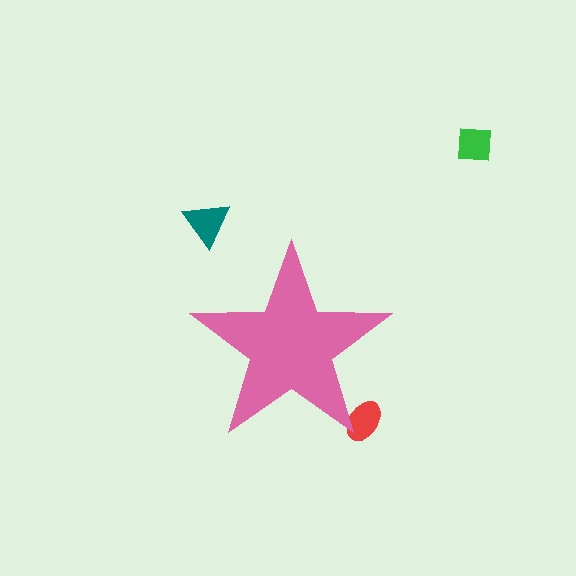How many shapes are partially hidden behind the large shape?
1 shape is partially hidden.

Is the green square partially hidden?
No, the green square is fully visible.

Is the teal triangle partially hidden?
No, the teal triangle is fully visible.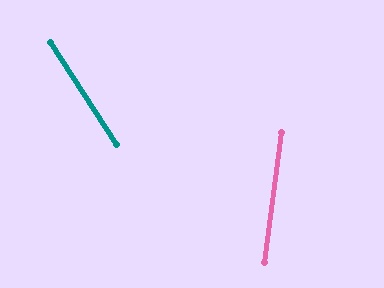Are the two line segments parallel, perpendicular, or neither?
Neither parallel nor perpendicular — they differ by about 40°.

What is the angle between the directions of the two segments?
Approximately 40 degrees.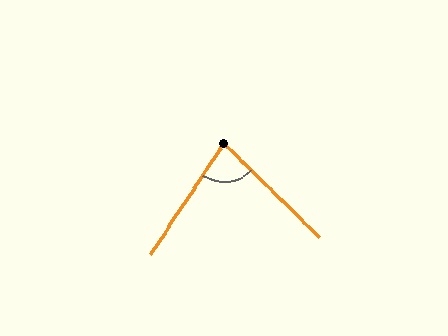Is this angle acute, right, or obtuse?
It is acute.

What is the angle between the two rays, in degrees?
Approximately 79 degrees.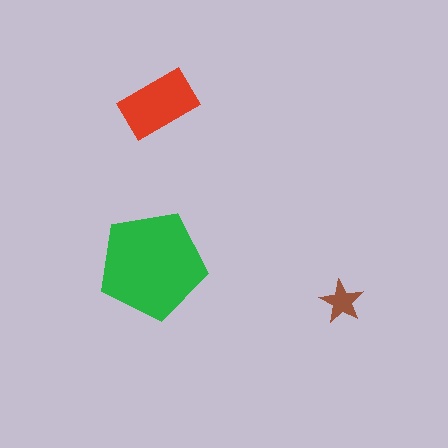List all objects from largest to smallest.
The green pentagon, the red rectangle, the brown star.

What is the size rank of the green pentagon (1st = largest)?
1st.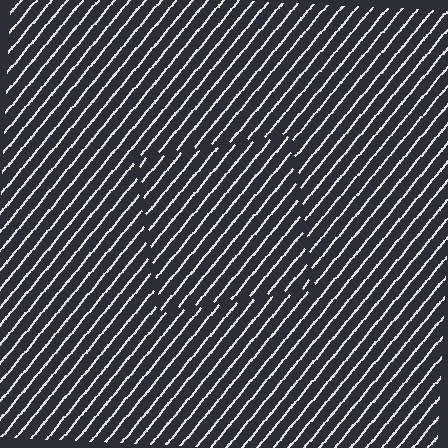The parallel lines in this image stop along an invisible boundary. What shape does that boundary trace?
An illusory square. The interior of the shape contains the same grating, shifted by half a period — the contour is defined by the phase discontinuity where line-ends from the inner and outer gratings abut.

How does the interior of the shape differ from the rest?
The interior of the shape contains the same grating, shifted by half a period — the contour is defined by the phase discontinuity where line-ends from the inner and outer gratings abut.